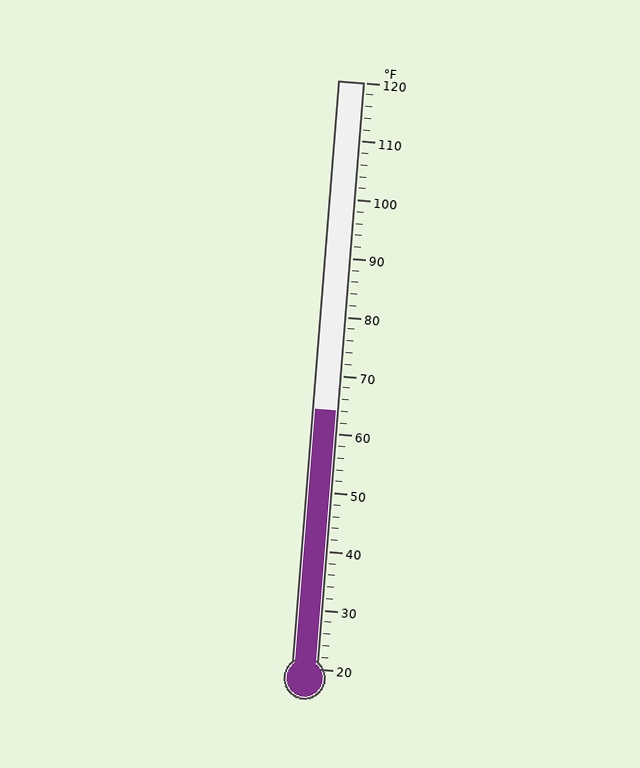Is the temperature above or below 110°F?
The temperature is below 110°F.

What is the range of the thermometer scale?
The thermometer scale ranges from 20°F to 120°F.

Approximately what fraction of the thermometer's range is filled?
The thermometer is filled to approximately 45% of its range.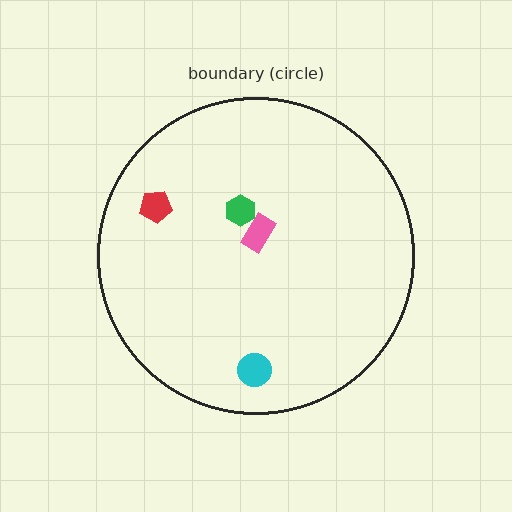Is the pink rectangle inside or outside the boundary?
Inside.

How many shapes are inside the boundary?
4 inside, 0 outside.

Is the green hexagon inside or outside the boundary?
Inside.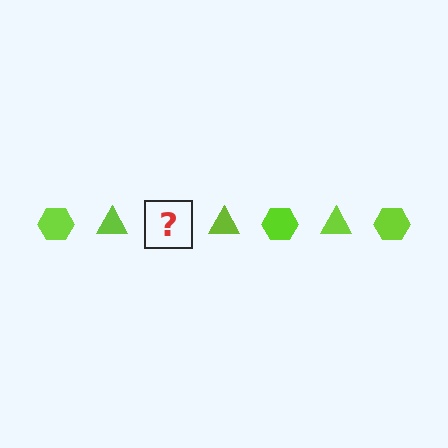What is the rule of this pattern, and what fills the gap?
The rule is that the pattern cycles through hexagon, triangle shapes in lime. The gap should be filled with a lime hexagon.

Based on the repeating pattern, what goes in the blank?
The blank should be a lime hexagon.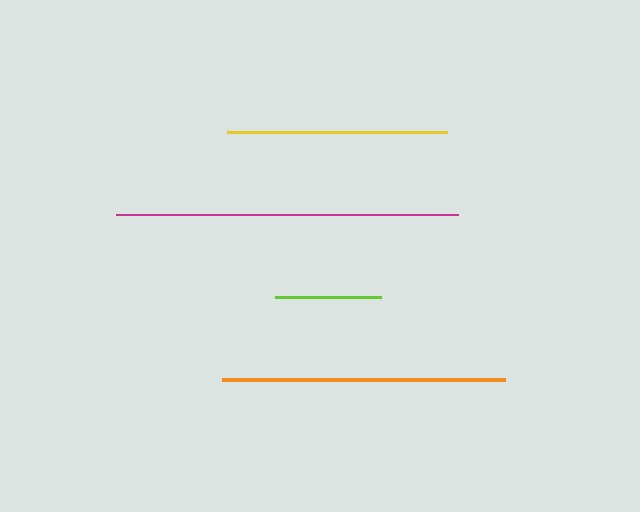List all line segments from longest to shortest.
From longest to shortest: magenta, orange, yellow, lime.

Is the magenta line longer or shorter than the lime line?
The magenta line is longer than the lime line.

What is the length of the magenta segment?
The magenta segment is approximately 342 pixels long.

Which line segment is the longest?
The magenta line is the longest at approximately 342 pixels.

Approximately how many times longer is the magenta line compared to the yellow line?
The magenta line is approximately 1.5 times the length of the yellow line.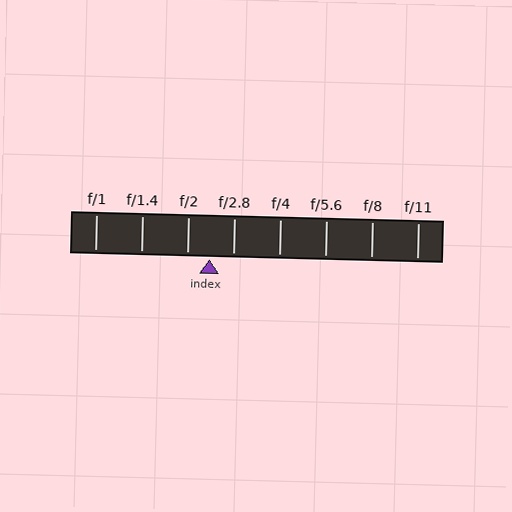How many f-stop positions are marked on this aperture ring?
There are 8 f-stop positions marked.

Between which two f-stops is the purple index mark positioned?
The index mark is between f/2 and f/2.8.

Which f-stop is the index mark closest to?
The index mark is closest to f/2.